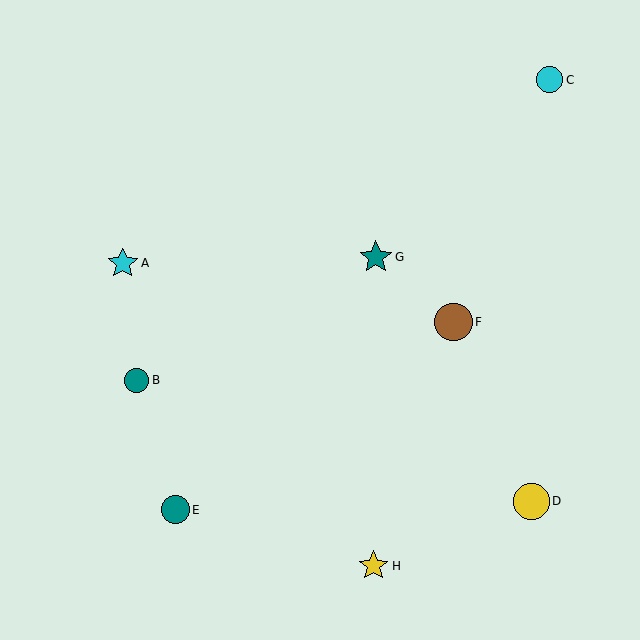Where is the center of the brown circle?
The center of the brown circle is at (454, 322).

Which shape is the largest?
The brown circle (labeled F) is the largest.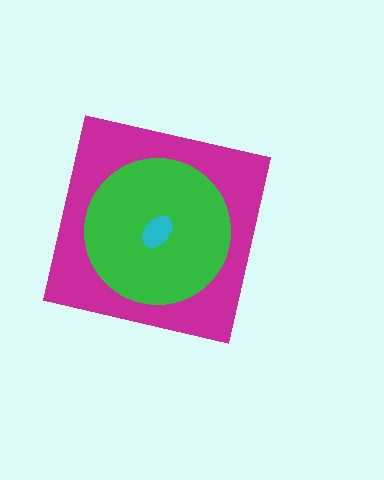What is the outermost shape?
The magenta square.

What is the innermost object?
The cyan ellipse.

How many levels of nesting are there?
3.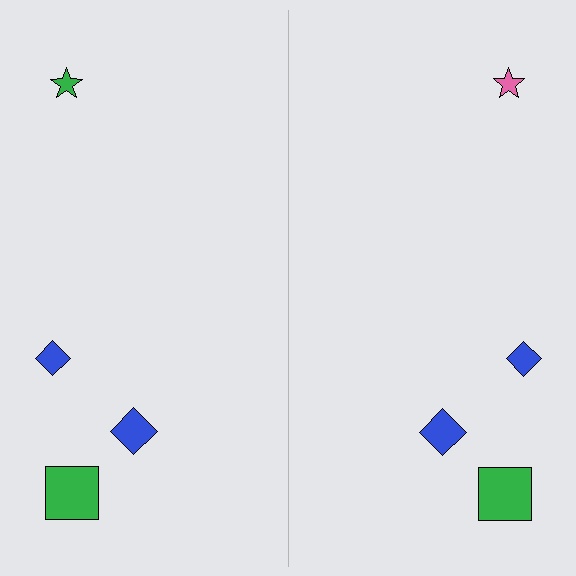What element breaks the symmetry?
The pink star on the right side breaks the symmetry — its mirror counterpart is green.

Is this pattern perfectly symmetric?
No, the pattern is not perfectly symmetric. The pink star on the right side breaks the symmetry — its mirror counterpart is green.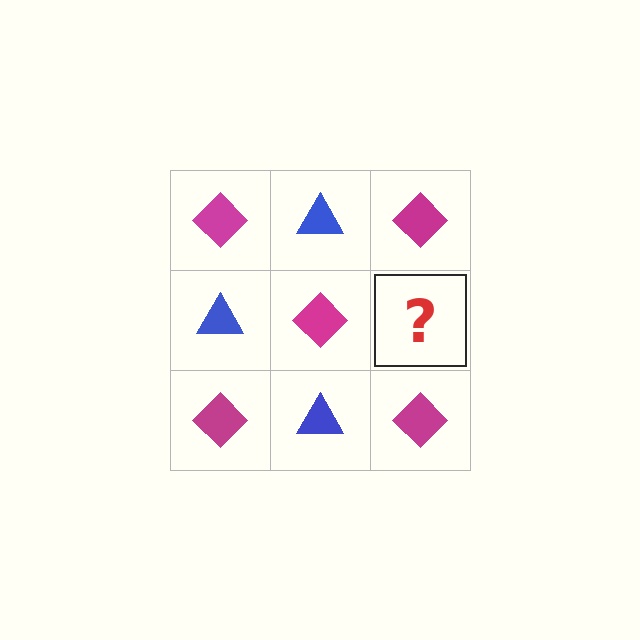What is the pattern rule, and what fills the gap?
The rule is that it alternates magenta diamond and blue triangle in a checkerboard pattern. The gap should be filled with a blue triangle.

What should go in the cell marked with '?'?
The missing cell should contain a blue triangle.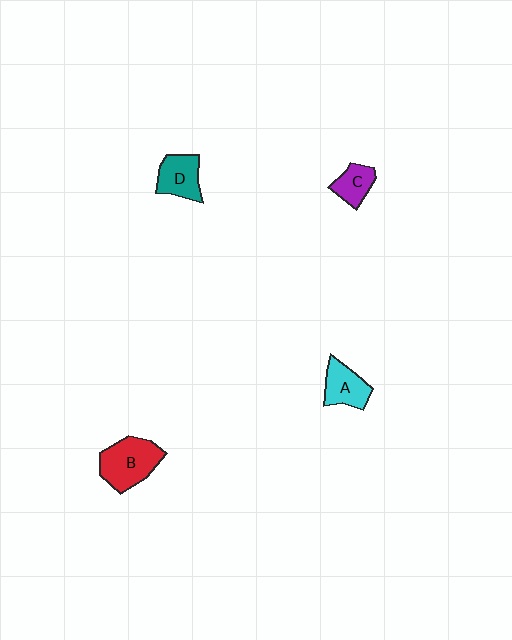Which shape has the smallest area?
Shape C (purple).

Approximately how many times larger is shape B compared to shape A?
Approximately 1.5 times.